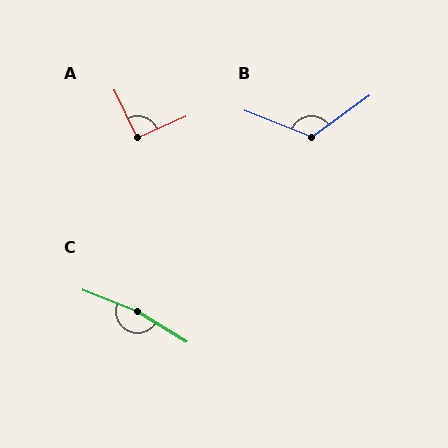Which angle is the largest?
C, at approximately 169 degrees.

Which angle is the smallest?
A, at approximately 91 degrees.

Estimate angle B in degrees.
Approximately 123 degrees.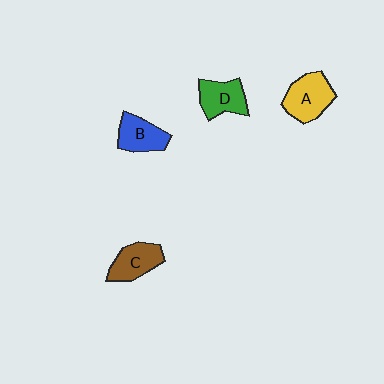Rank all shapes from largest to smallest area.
From largest to smallest: A (yellow), C (brown), D (green), B (blue).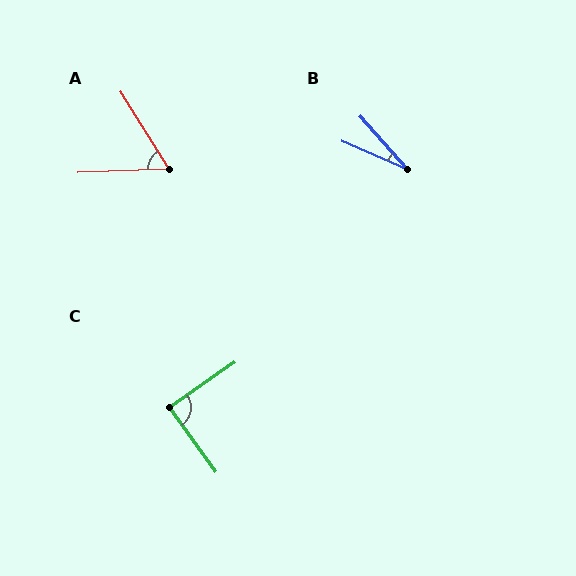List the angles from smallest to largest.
B (25°), A (60°), C (89°).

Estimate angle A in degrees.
Approximately 60 degrees.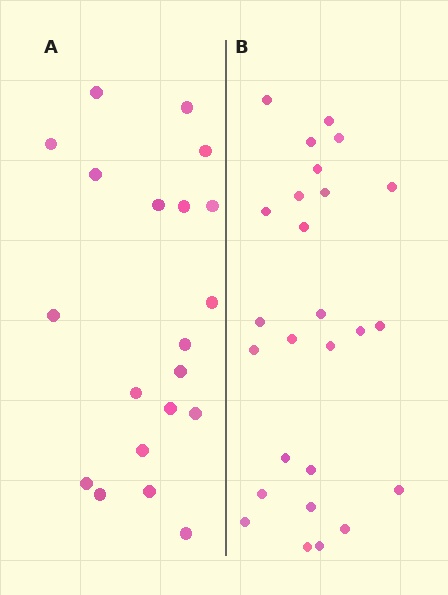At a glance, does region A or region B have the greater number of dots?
Region B (the right region) has more dots.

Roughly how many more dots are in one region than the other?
Region B has about 6 more dots than region A.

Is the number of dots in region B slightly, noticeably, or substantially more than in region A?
Region B has noticeably more, but not dramatically so. The ratio is roughly 1.3 to 1.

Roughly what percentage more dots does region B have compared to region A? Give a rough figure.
About 30% more.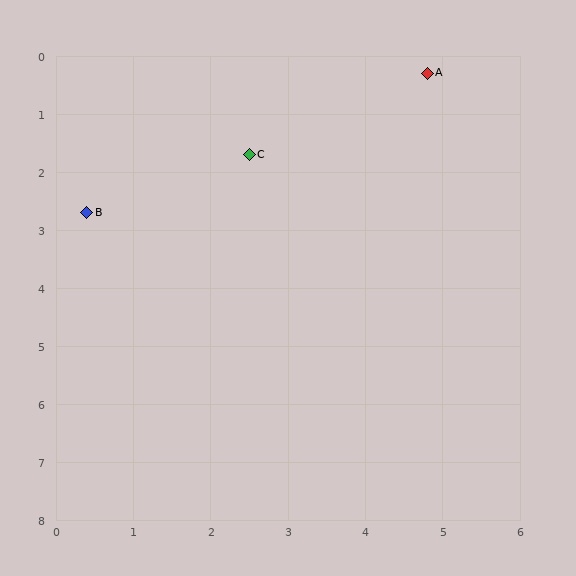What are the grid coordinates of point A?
Point A is at approximately (4.8, 0.3).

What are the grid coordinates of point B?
Point B is at approximately (0.4, 2.7).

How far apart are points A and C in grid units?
Points A and C are about 2.7 grid units apart.